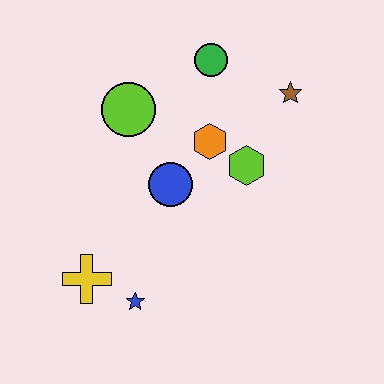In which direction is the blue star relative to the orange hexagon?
The blue star is below the orange hexagon.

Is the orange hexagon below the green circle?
Yes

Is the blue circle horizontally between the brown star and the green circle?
No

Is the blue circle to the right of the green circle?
No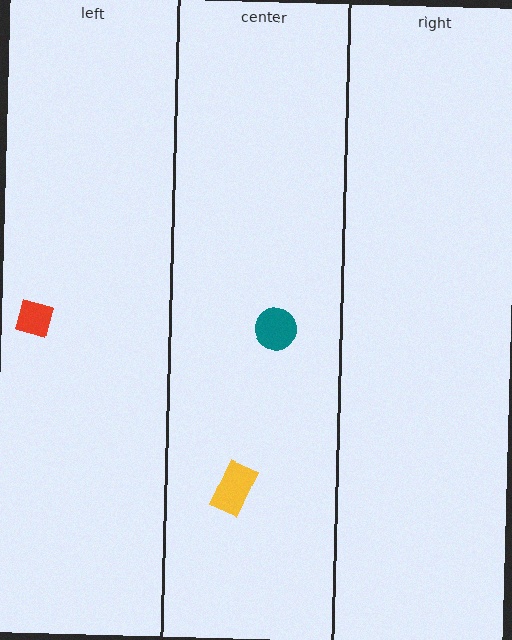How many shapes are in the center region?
2.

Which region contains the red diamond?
The left region.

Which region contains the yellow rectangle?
The center region.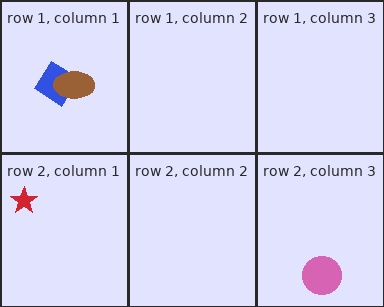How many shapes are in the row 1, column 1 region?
2.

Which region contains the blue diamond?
The row 1, column 1 region.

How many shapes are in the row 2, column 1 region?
1.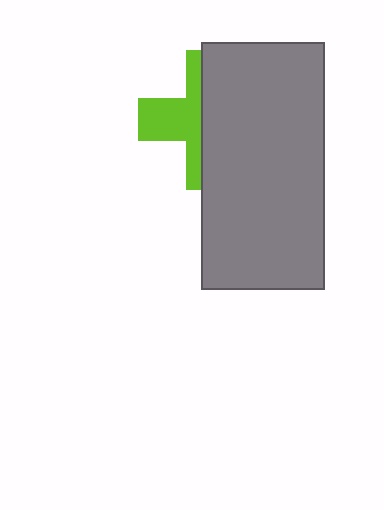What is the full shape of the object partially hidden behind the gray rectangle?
The partially hidden object is a lime cross.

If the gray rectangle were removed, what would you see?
You would see the complete lime cross.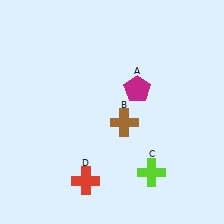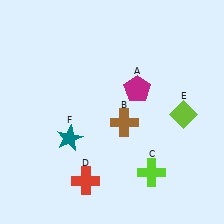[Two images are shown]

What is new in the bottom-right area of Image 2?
A lime diamond (E) was added in the bottom-right area of Image 2.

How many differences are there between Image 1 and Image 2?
There are 2 differences between the two images.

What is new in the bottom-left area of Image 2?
A teal star (F) was added in the bottom-left area of Image 2.